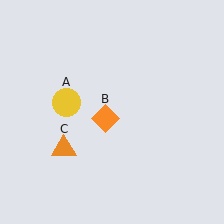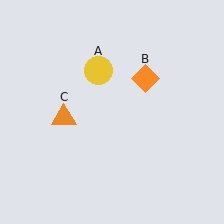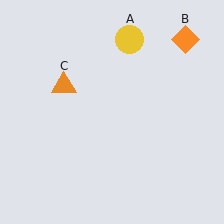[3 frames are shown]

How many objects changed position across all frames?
3 objects changed position: yellow circle (object A), orange diamond (object B), orange triangle (object C).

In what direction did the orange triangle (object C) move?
The orange triangle (object C) moved up.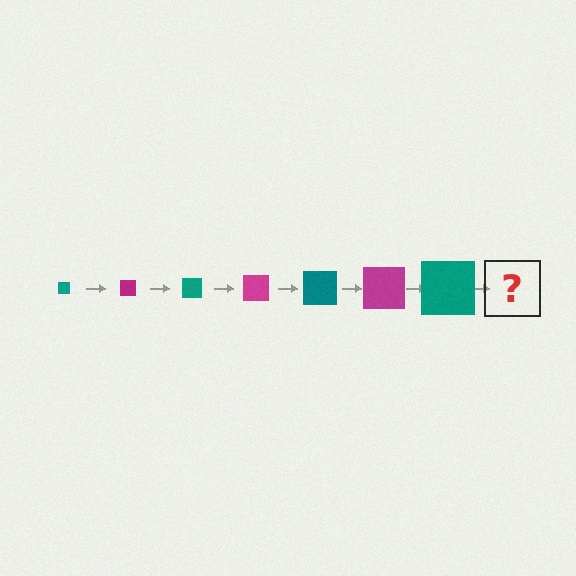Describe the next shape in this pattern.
It should be a magenta square, larger than the previous one.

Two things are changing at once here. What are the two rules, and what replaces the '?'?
The two rules are that the square grows larger each step and the color cycles through teal and magenta. The '?' should be a magenta square, larger than the previous one.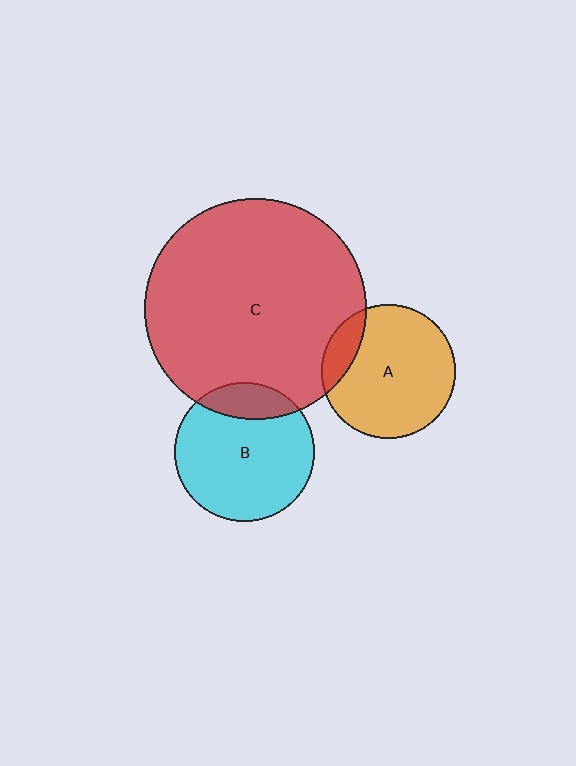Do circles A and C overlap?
Yes.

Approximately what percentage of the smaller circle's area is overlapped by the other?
Approximately 15%.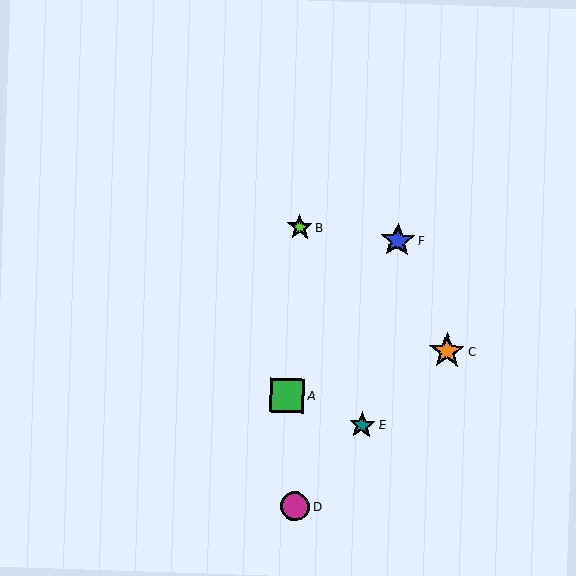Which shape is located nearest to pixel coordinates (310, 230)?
The lime star (labeled B) at (300, 227) is nearest to that location.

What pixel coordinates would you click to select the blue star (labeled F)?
Click at (398, 240) to select the blue star F.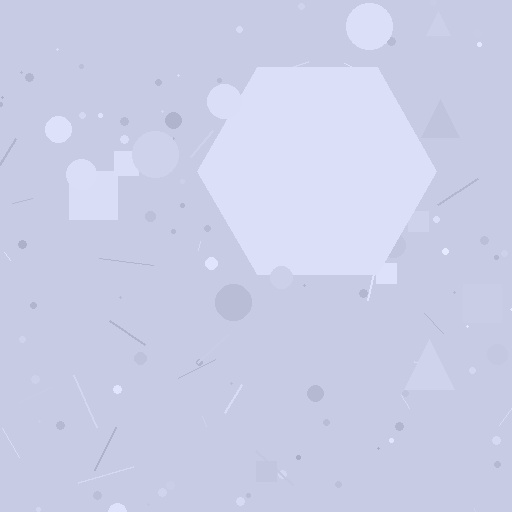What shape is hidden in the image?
A hexagon is hidden in the image.